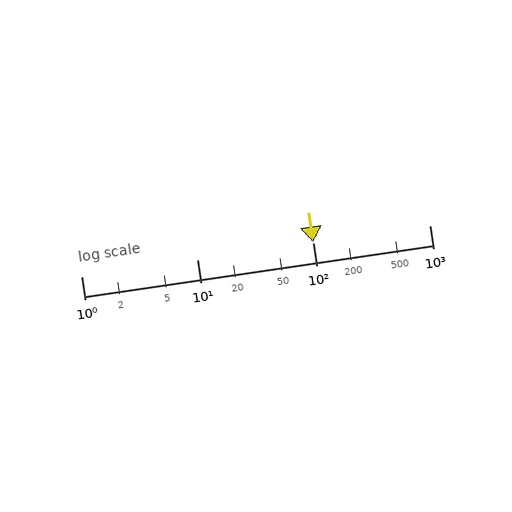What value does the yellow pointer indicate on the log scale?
The pointer indicates approximately 99.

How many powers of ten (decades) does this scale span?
The scale spans 3 decades, from 1 to 1000.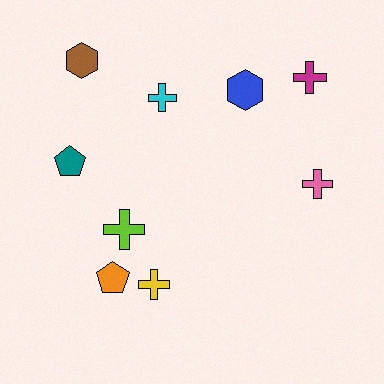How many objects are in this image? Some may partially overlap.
There are 9 objects.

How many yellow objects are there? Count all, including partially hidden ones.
There is 1 yellow object.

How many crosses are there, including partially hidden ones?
There are 5 crosses.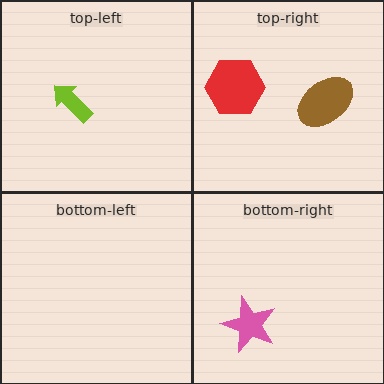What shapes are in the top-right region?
The brown ellipse, the red hexagon.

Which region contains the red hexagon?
The top-right region.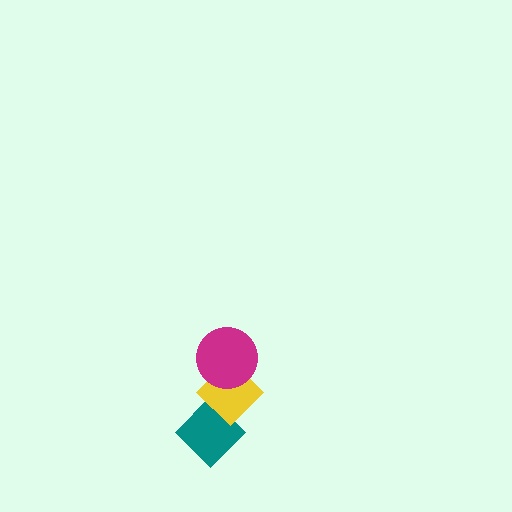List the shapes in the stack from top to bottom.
From top to bottom: the magenta circle, the yellow diamond, the teal diamond.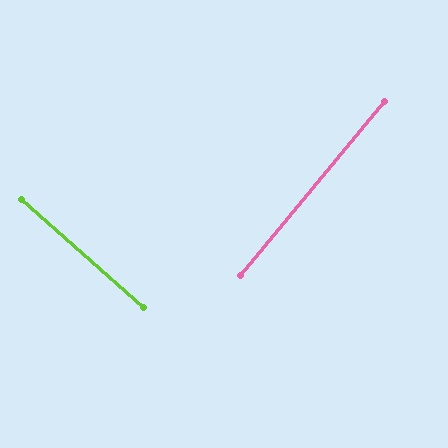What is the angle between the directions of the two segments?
Approximately 88 degrees.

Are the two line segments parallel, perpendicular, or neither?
Perpendicular — they meet at approximately 88°.